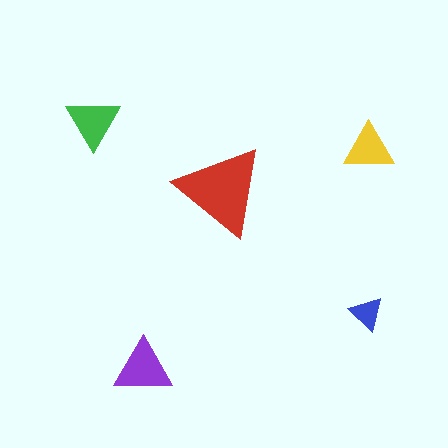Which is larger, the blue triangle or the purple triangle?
The purple one.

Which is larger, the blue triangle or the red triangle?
The red one.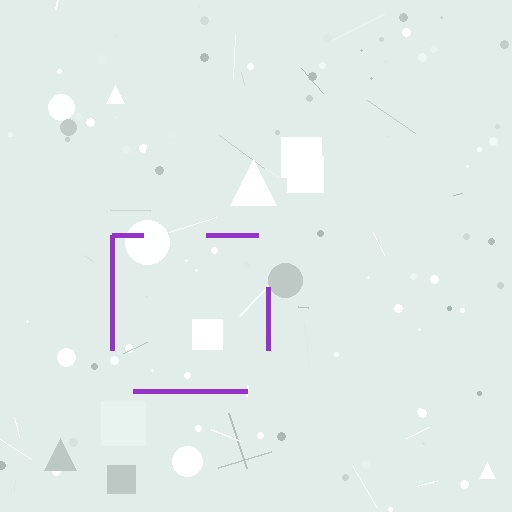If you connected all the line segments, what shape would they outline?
They would outline a square.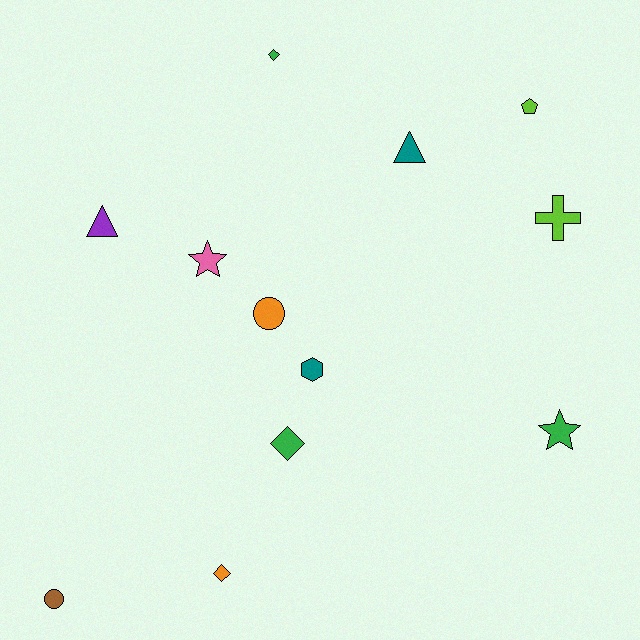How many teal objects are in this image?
There are 2 teal objects.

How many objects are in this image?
There are 12 objects.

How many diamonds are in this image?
There are 3 diamonds.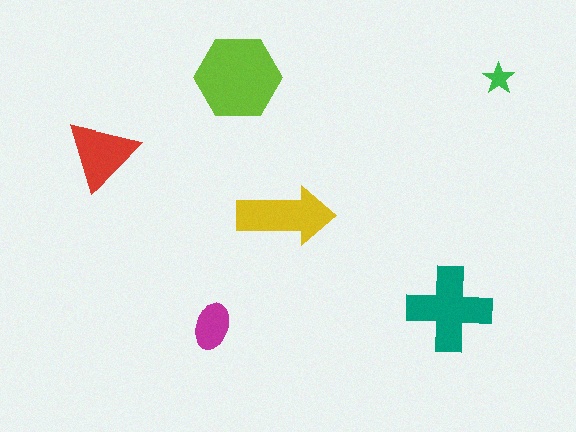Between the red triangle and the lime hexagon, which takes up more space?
The lime hexagon.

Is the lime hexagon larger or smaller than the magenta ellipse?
Larger.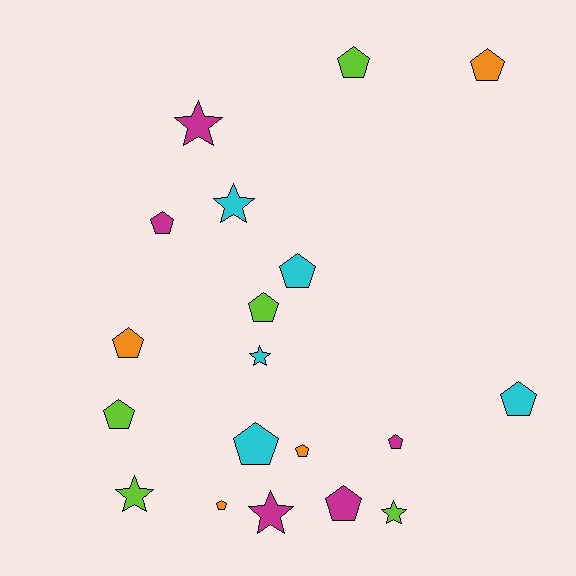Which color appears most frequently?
Magenta, with 5 objects.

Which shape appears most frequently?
Pentagon, with 13 objects.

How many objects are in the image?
There are 19 objects.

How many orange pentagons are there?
There are 4 orange pentagons.